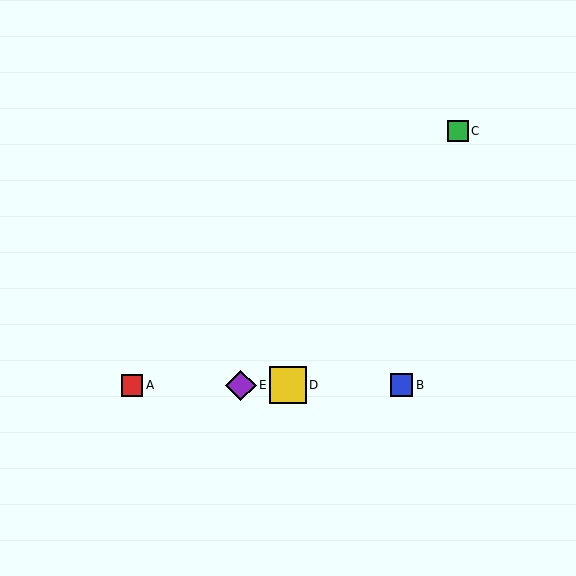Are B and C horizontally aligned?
No, B is at y≈385 and C is at y≈131.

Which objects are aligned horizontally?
Objects A, B, D, E are aligned horizontally.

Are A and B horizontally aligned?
Yes, both are at y≈385.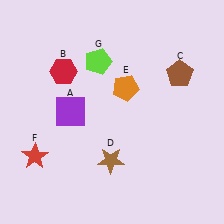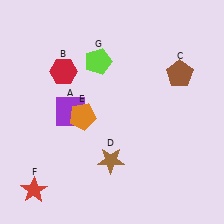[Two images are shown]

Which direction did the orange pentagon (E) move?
The orange pentagon (E) moved left.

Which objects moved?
The objects that moved are: the orange pentagon (E), the red star (F).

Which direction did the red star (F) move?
The red star (F) moved down.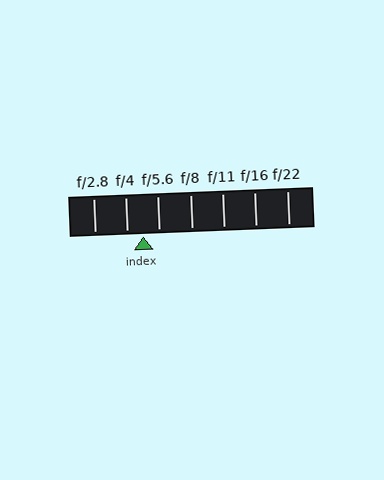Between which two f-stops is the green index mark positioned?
The index mark is between f/4 and f/5.6.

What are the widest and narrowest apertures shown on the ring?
The widest aperture shown is f/2.8 and the narrowest is f/22.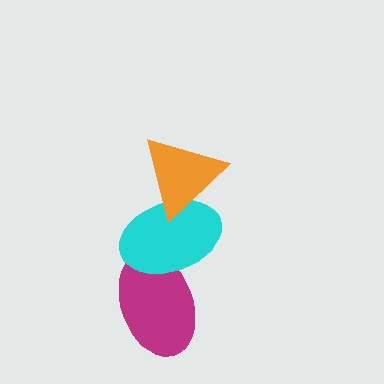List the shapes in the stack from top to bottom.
From top to bottom: the orange triangle, the cyan ellipse, the magenta ellipse.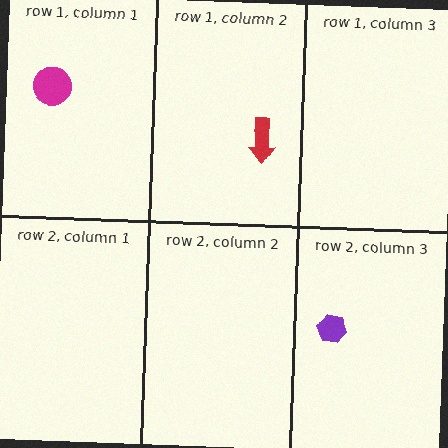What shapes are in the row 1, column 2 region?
The red arrow.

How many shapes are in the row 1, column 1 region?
1.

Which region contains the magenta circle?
The row 1, column 1 region.